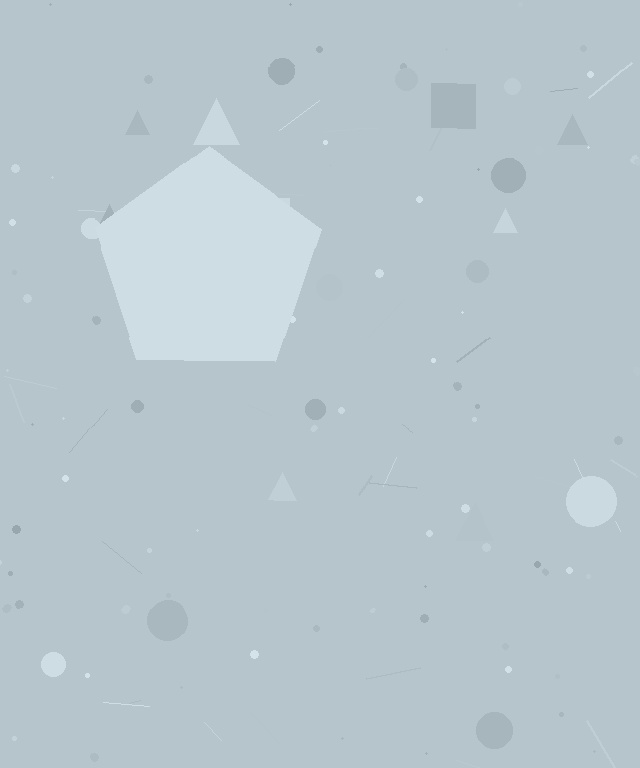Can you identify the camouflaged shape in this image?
The camouflaged shape is a pentagon.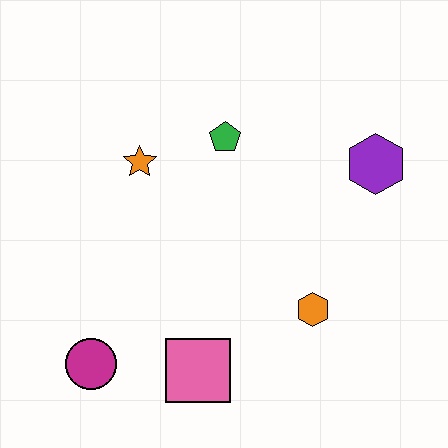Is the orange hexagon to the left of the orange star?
No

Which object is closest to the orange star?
The green pentagon is closest to the orange star.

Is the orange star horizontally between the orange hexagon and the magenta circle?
Yes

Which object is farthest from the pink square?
The purple hexagon is farthest from the pink square.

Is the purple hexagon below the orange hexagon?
No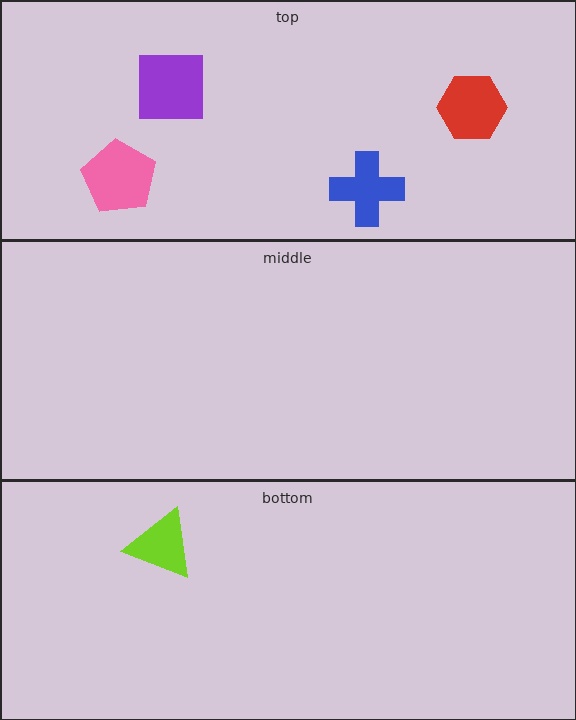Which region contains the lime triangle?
The bottom region.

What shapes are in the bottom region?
The lime triangle.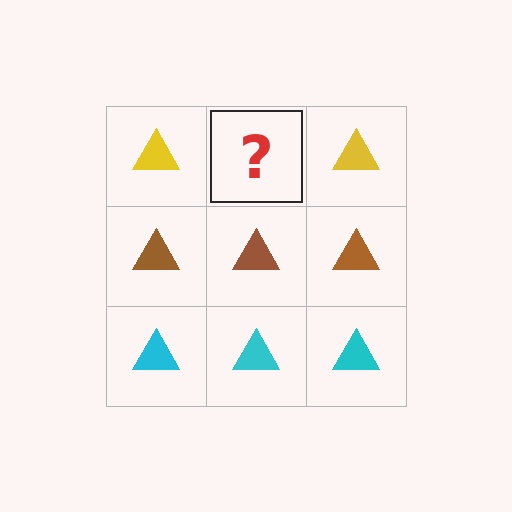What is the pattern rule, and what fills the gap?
The rule is that each row has a consistent color. The gap should be filled with a yellow triangle.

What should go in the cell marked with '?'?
The missing cell should contain a yellow triangle.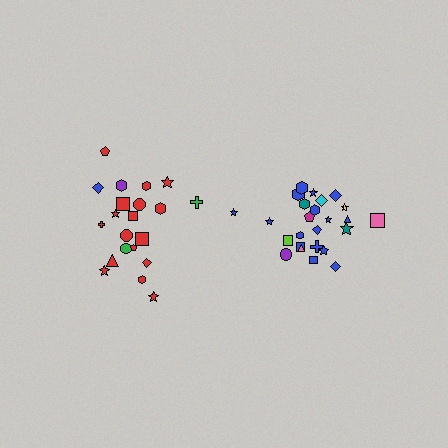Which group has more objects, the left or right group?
The right group.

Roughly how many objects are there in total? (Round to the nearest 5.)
Roughly 45 objects in total.